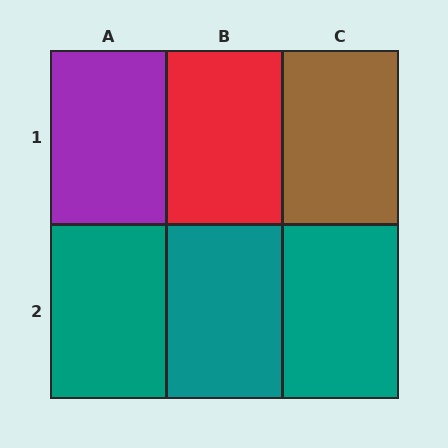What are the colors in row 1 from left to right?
Purple, red, brown.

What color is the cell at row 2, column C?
Teal.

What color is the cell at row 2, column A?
Teal.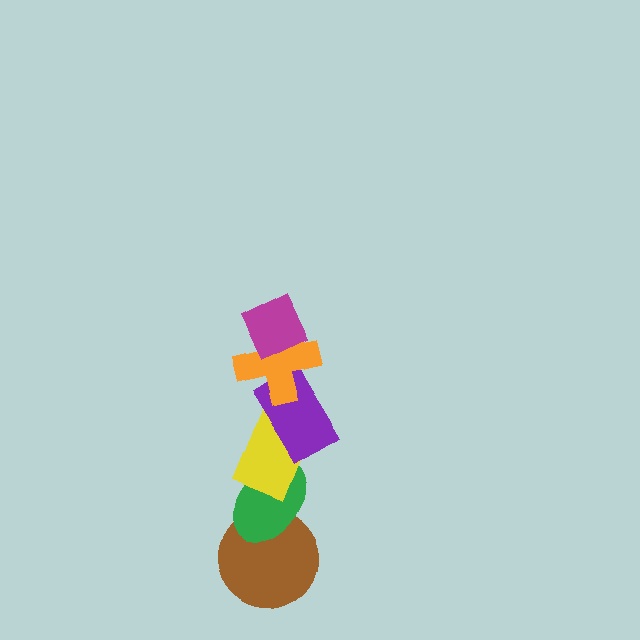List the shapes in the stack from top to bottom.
From top to bottom: the magenta diamond, the orange cross, the purple rectangle, the yellow rectangle, the green ellipse, the brown circle.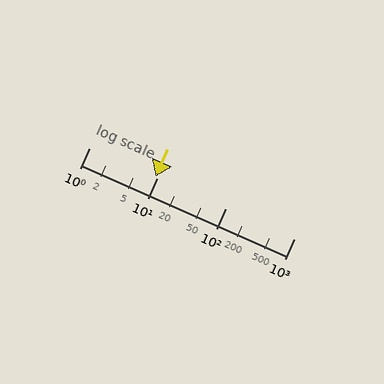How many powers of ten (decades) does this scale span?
The scale spans 3 decades, from 1 to 1000.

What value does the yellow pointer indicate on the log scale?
The pointer indicates approximately 9.4.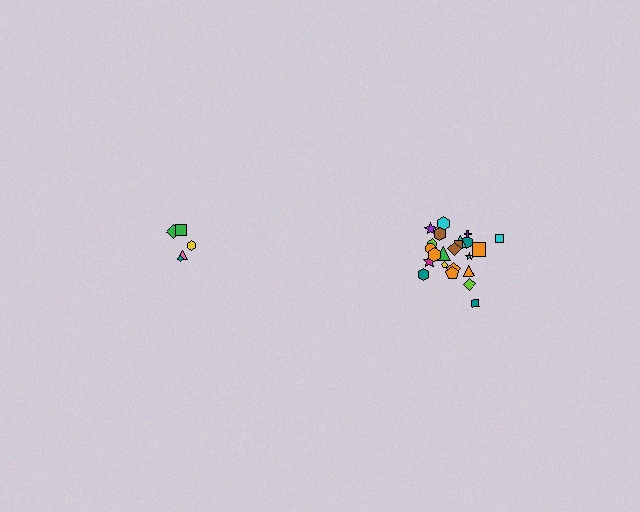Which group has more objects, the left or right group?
The right group.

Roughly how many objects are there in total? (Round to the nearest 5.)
Roughly 30 objects in total.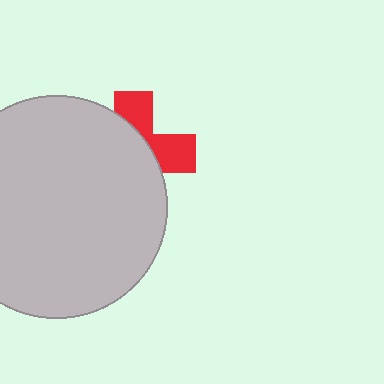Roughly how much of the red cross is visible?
A small part of it is visible (roughly 36%).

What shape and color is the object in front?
The object in front is a light gray circle.